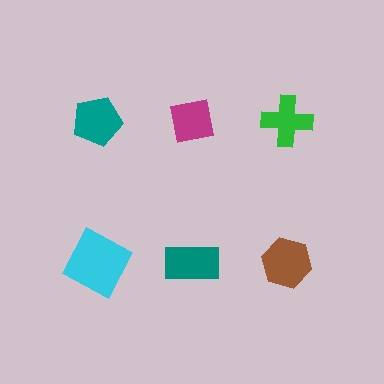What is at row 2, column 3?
A brown hexagon.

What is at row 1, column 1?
A teal pentagon.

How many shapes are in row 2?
3 shapes.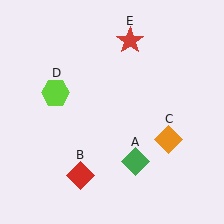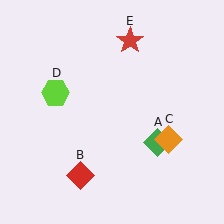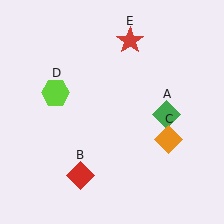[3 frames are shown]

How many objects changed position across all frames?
1 object changed position: green diamond (object A).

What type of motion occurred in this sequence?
The green diamond (object A) rotated counterclockwise around the center of the scene.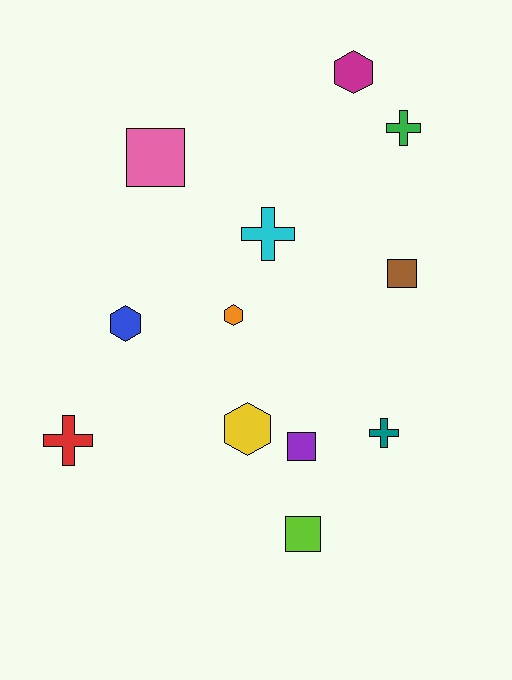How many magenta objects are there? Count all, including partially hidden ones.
There is 1 magenta object.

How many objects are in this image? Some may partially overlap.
There are 12 objects.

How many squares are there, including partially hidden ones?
There are 4 squares.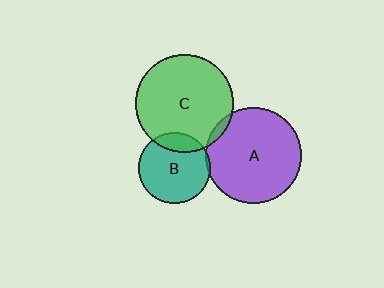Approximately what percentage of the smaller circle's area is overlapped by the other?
Approximately 5%.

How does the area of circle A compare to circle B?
Approximately 1.8 times.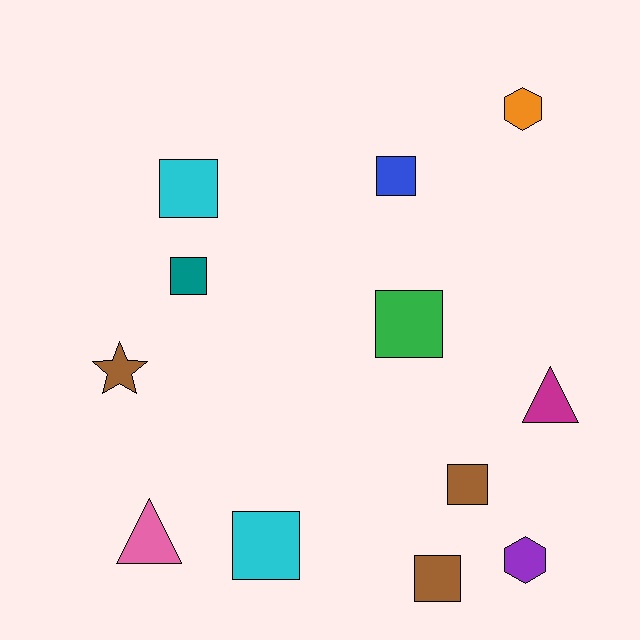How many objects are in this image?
There are 12 objects.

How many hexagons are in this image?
There are 2 hexagons.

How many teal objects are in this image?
There is 1 teal object.